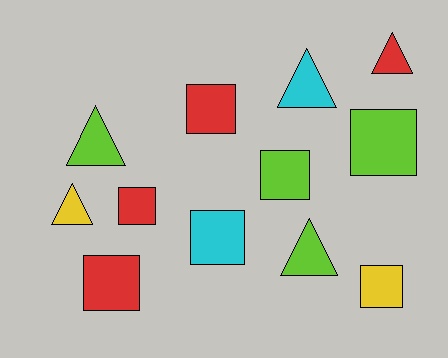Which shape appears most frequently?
Square, with 7 objects.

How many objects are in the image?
There are 12 objects.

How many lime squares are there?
There are 2 lime squares.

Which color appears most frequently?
Red, with 4 objects.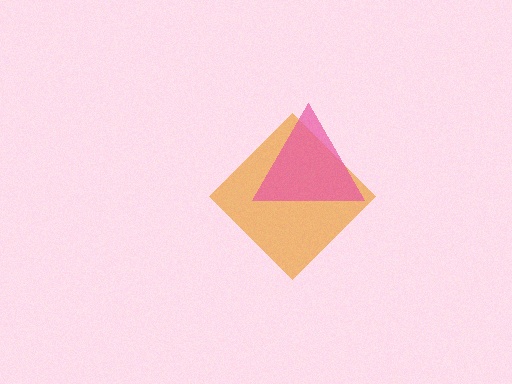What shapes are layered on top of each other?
The layered shapes are: an orange diamond, a pink triangle.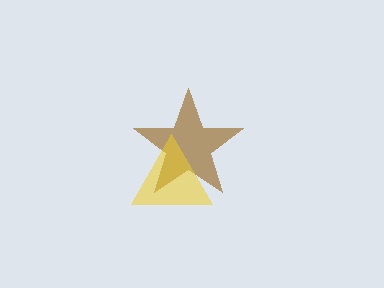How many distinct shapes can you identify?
There are 2 distinct shapes: a brown star, a yellow triangle.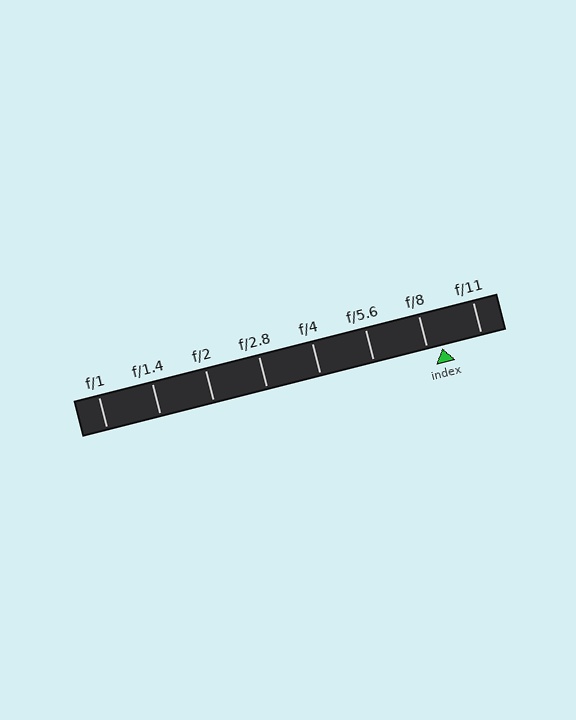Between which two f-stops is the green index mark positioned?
The index mark is between f/8 and f/11.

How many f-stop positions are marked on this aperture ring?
There are 8 f-stop positions marked.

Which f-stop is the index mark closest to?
The index mark is closest to f/8.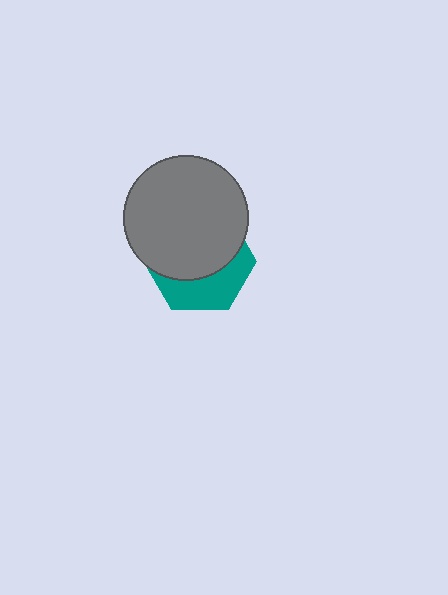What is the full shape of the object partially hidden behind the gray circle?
The partially hidden object is a teal hexagon.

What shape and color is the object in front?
The object in front is a gray circle.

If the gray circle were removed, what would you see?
You would see the complete teal hexagon.